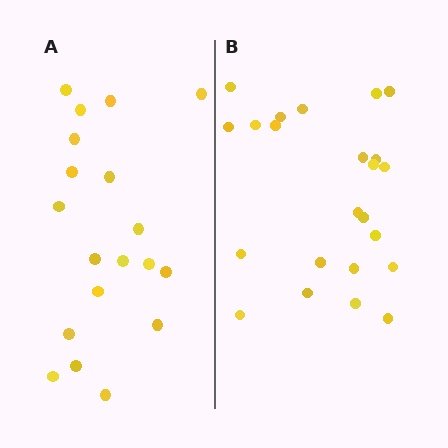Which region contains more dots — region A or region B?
Region B (the right region) has more dots.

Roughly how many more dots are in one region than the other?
Region B has about 4 more dots than region A.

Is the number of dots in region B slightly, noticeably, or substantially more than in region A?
Region B has only slightly more — the two regions are fairly close. The ratio is roughly 1.2 to 1.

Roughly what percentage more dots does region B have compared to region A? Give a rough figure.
About 20% more.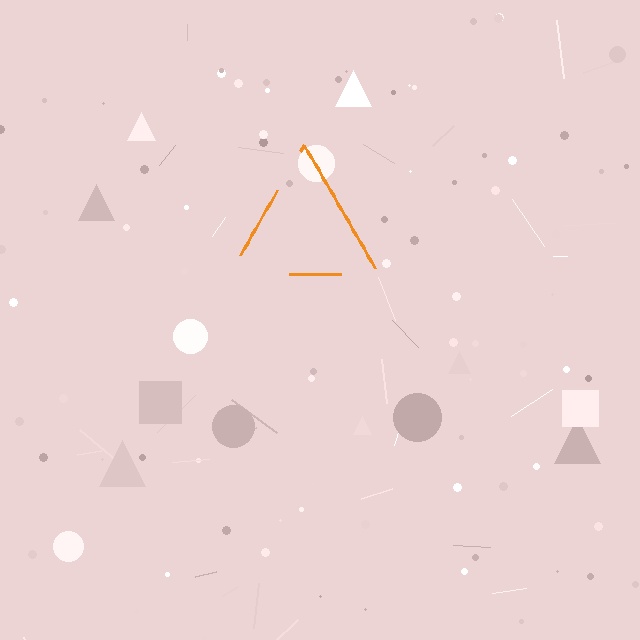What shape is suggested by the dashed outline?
The dashed outline suggests a triangle.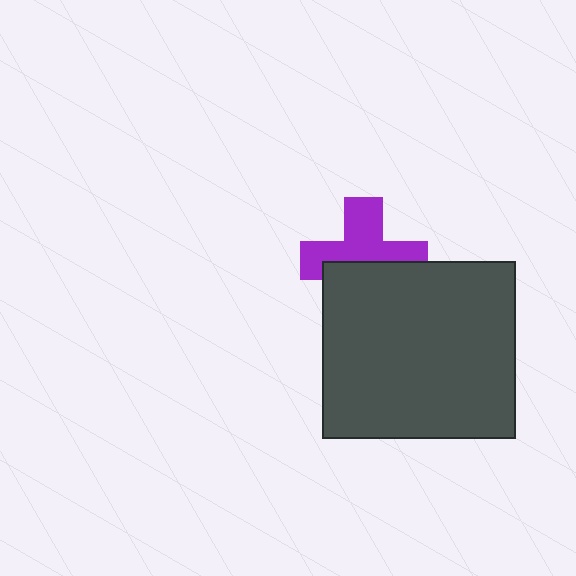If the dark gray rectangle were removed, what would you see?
You would see the complete purple cross.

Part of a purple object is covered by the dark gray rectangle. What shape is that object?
It is a cross.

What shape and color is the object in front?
The object in front is a dark gray rectangle.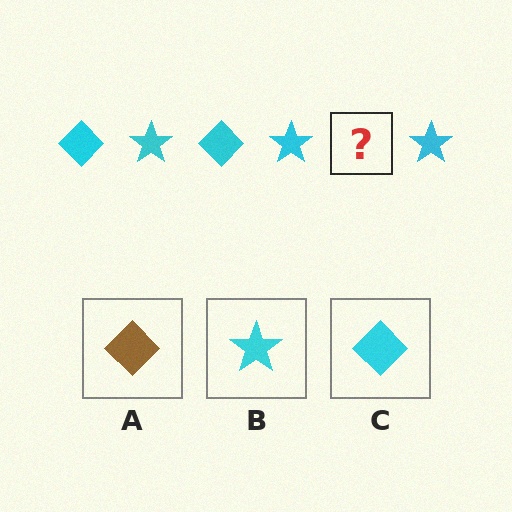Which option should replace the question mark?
Option C.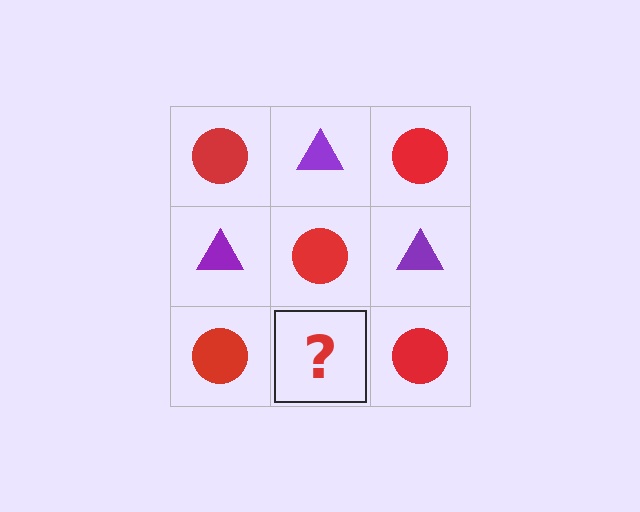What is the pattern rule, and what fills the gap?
The rule is that it alternates red circle and purple triangle in a checkerboard pattern. The gap should be filled with a purple triangle.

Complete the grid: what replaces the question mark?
The question mark should be replaced with a purple triangle.